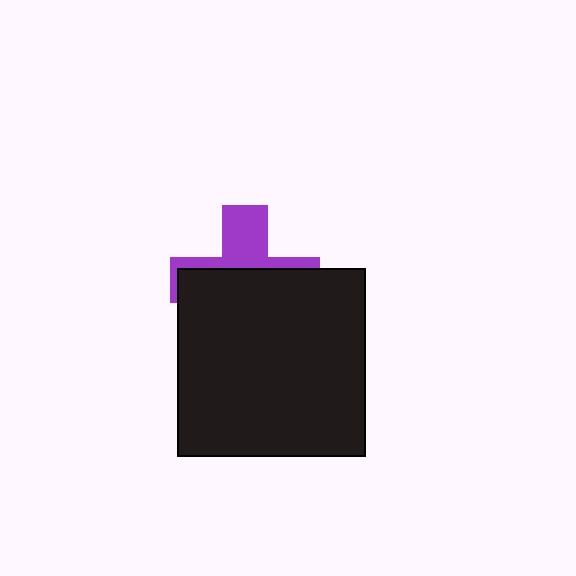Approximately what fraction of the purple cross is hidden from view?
Roughly 64% of the purple cross is hidden behind the black square.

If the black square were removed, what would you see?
You would see the complete purple cross.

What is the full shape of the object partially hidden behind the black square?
The partially hidden object is a purple cross.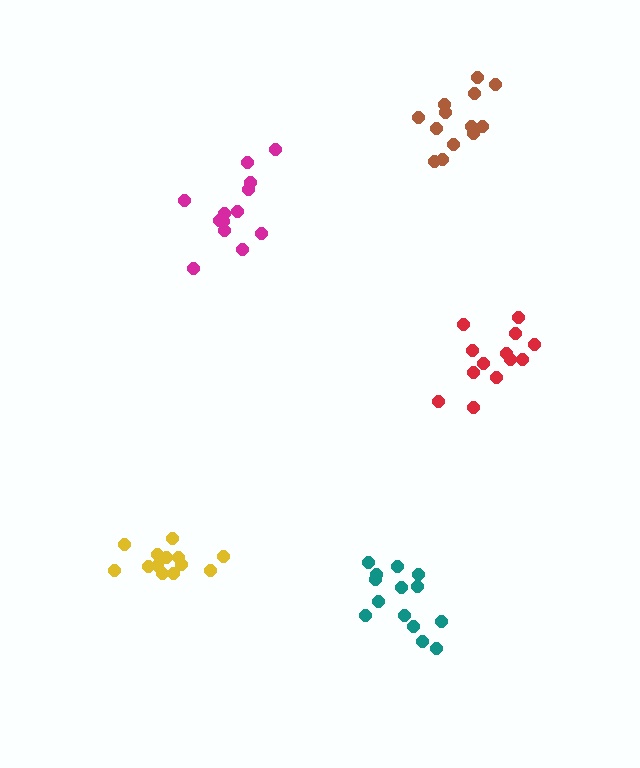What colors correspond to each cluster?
The clusters are colored: yellow, red, brown, magenta, teal.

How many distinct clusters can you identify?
There are 5 distinct clusters.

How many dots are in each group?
Group 1: 13 dots, Group 2: 13 dots, Group 3: 13 dots, Group 4: 13 dots, Group 5: 15 dots (67 total).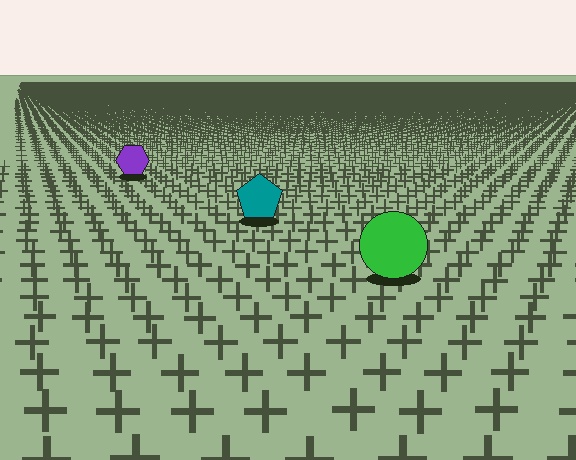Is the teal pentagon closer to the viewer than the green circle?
No. The green circle is closer — you can tell from the texture gradient: the ground texture is coarser near it.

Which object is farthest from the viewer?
The purple hexagon is farthest from the viewer. It appears smaller and the ground texture around it is denser.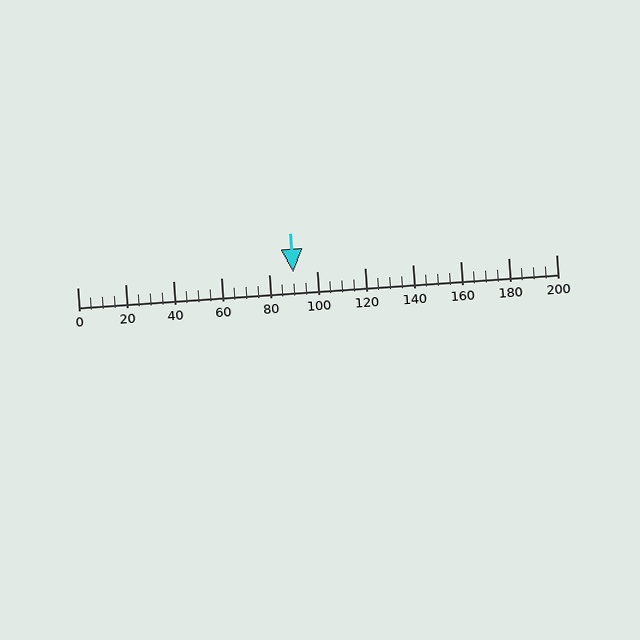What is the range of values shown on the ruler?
The ruler shows values from 0 to 200.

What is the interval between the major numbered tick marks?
The major tick marks are spaced 20 units apart.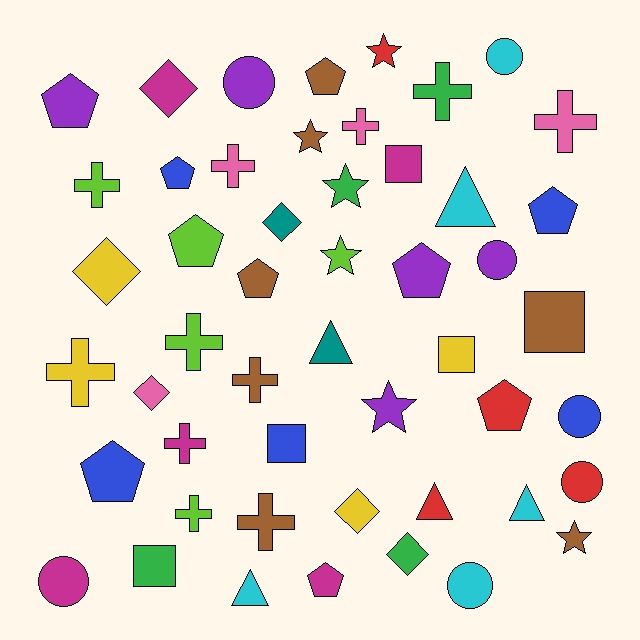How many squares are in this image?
There are 5 squares.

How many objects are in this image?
There are 50 objects.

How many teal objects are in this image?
There are 2 teal objects.